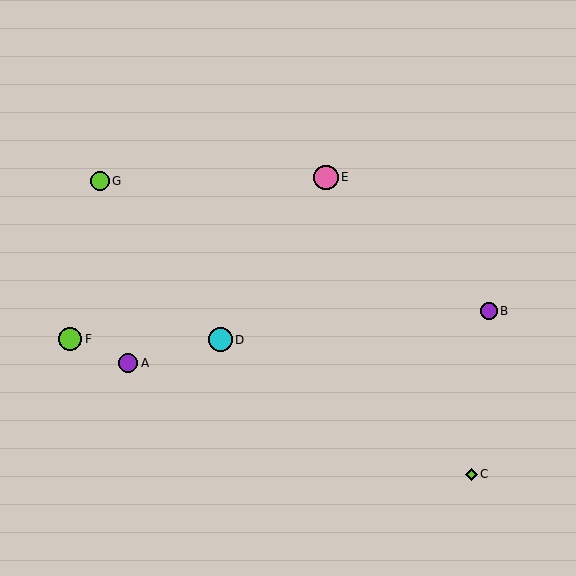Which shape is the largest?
The pink circle (labeled E) is the largest.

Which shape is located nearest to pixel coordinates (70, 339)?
The lime circle (labeled F) at (70, 339) is nearest to that location.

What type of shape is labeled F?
Shape F is a lime circle.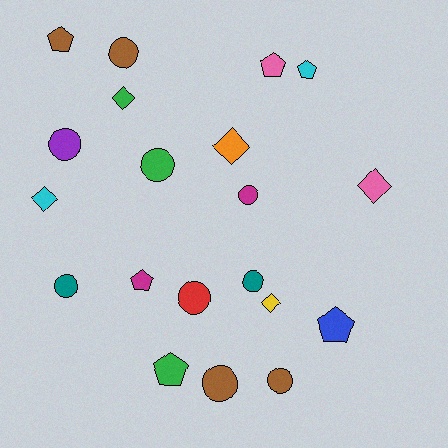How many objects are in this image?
There are 20 objects.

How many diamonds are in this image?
There are 5 diamonds.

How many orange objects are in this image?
There is 1 orange object.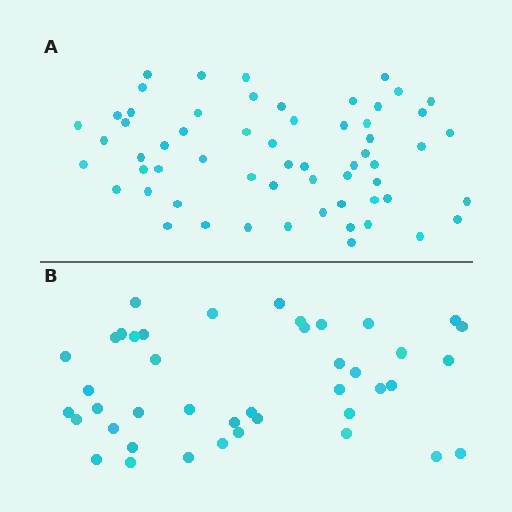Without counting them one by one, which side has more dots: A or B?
Region A (the top region) has more dots.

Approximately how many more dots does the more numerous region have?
Region A has approximately 20 more dots than region B.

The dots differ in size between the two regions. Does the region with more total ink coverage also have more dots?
No. Region B has more total ink coverage because its dots are larger, but region A actually contains more individual dots. Total area can be misleading — the number of items is what matters here.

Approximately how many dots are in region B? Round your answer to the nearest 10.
About 40 dots. (The exact count is 42, which rounds to 40.)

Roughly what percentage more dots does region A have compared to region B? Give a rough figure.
About 45% more.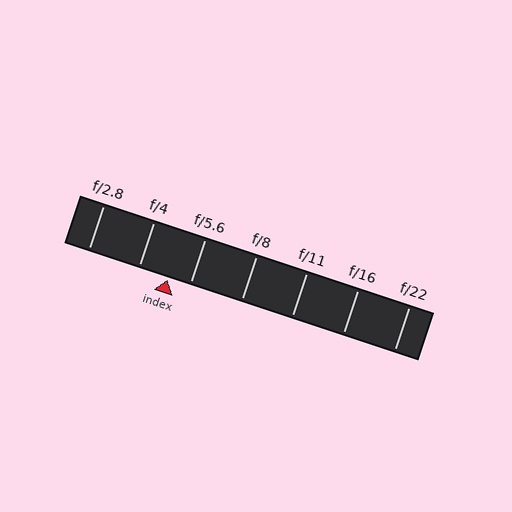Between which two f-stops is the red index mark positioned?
The index mark is between f/4 and f/5.6.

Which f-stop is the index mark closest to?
The index mark is closest to f/5.6.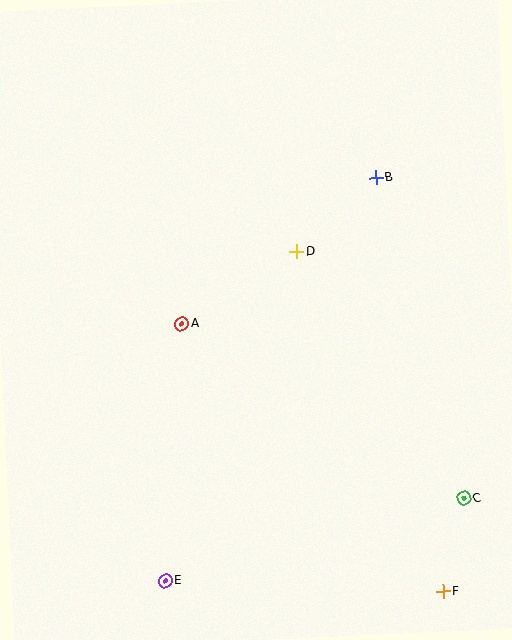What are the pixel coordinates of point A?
Point A is at (182, 324).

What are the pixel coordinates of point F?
Point F is at (443, 591).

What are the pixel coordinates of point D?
Point D is at (297, 252).